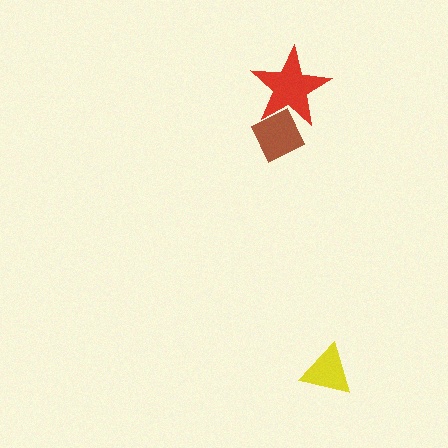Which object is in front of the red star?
The brown diamond is in front of the red star.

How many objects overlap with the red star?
1 object overlaps with the red star.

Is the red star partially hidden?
Yes, it is partially covered by another shape.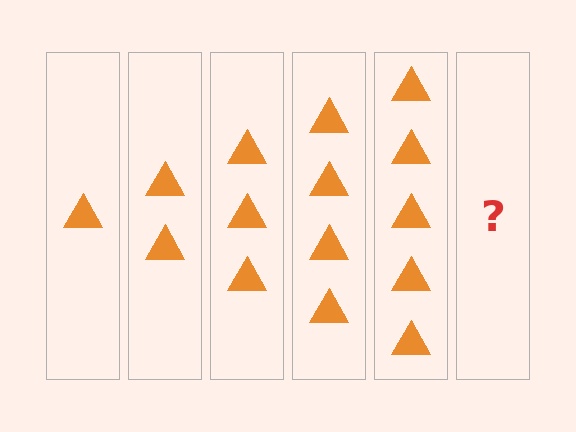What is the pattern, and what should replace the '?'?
The pattern is that each step adds one more triangle. The '?' should be 6 triangles.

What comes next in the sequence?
The next element should be 6 triangles.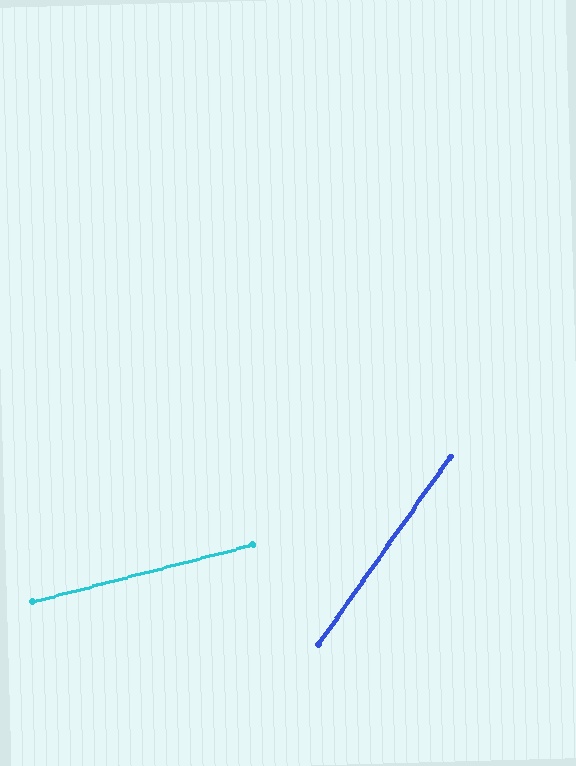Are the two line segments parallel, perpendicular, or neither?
Neither parallel nor perpendicular — they differ by about 40°.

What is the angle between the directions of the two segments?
Approximately 40 degrees.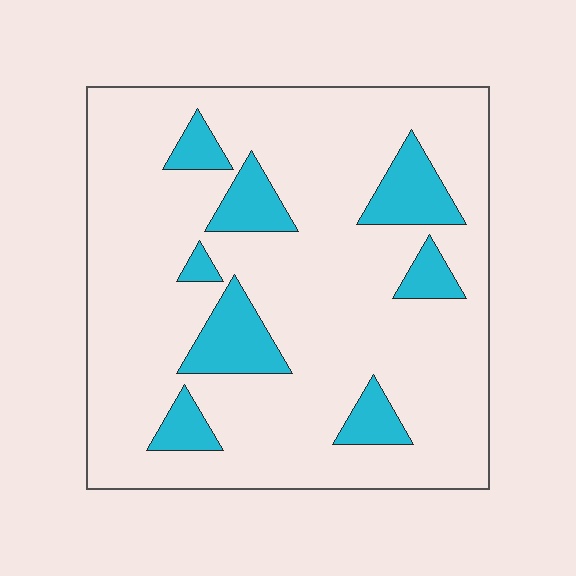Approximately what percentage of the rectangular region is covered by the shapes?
Approximately 15%.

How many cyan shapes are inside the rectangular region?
8.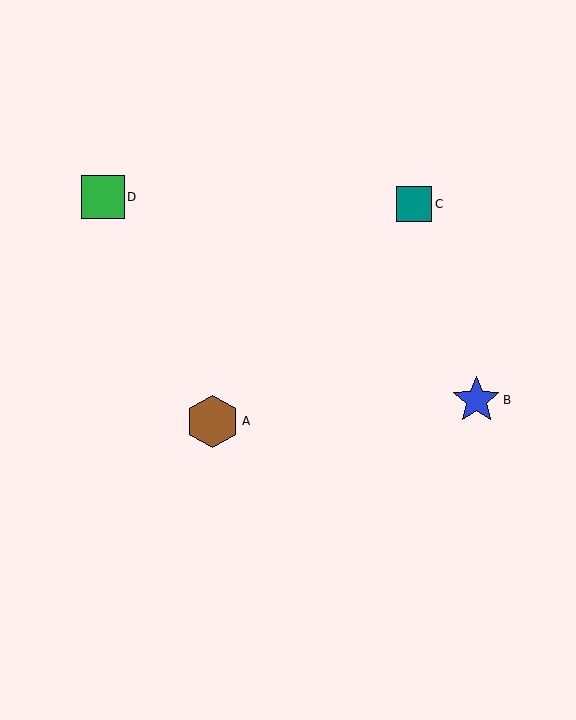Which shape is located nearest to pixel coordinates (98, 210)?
The green square (labeled D) at (103, 197) is nearest to that location.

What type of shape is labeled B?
Shape B is a blue star.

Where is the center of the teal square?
The center of the teal square is at (414, 204).